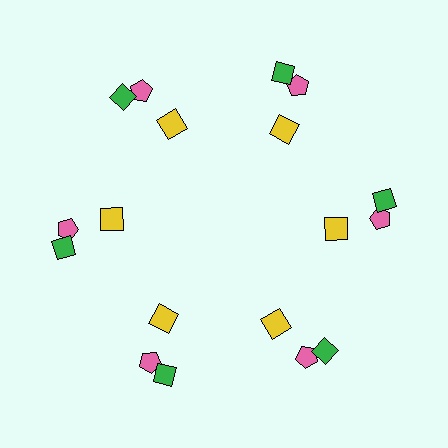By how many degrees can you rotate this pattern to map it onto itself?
The pattern maps onto itself every 60 degrees of rotation.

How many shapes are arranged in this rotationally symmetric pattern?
There are 18 shapes, arranged in 6 groups of 3.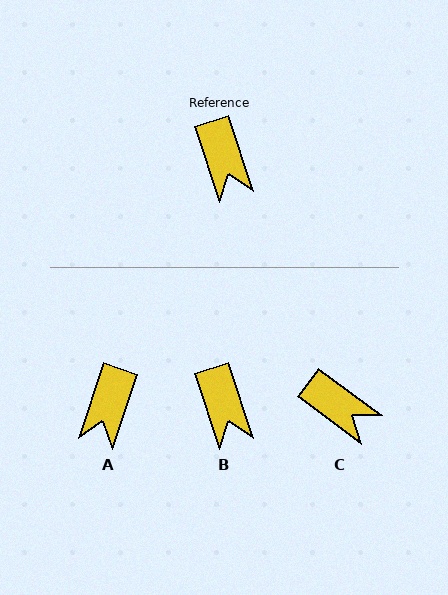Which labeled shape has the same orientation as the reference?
B.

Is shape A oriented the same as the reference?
No, it is off by about 36 degrees.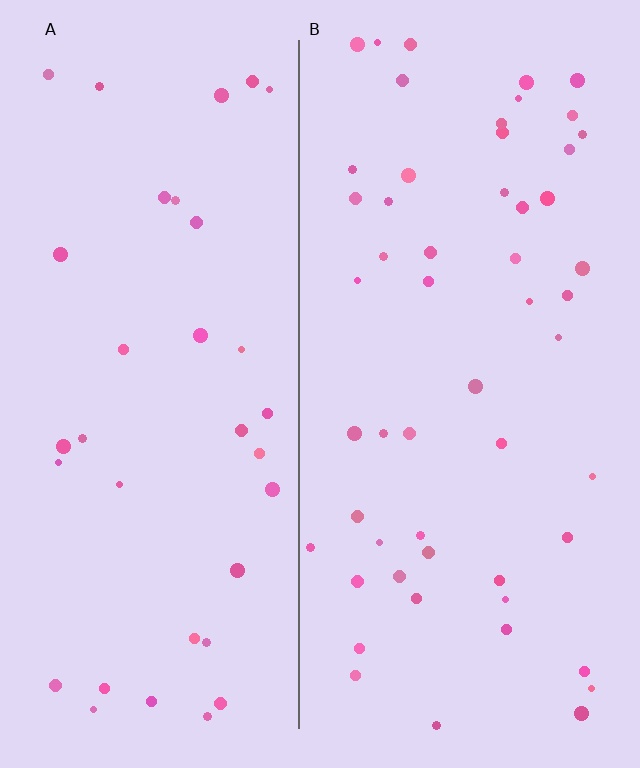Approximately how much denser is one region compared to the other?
Approximately 1.5× — region B over region A.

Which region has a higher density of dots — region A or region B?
B (the right).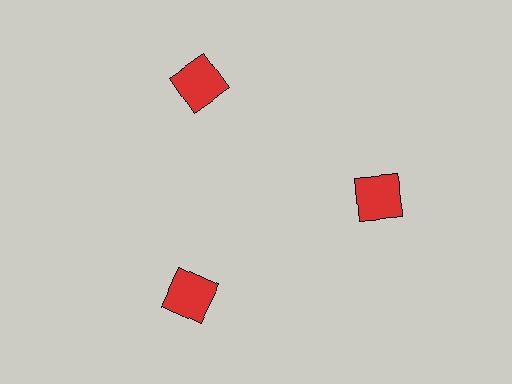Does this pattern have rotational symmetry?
Yes, this pattern has 3-fold rotational symmetry. It looks the same after rotating 120 degrees around the center.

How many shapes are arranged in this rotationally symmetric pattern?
There are 3 shapes, arranged in 3 groups of 1.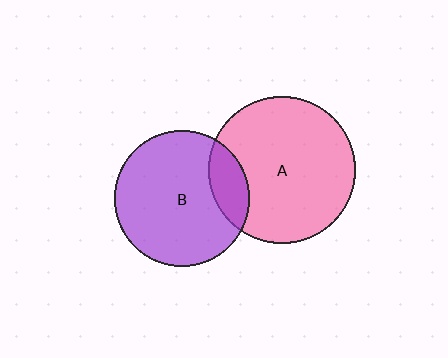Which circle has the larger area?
Circle A (pink).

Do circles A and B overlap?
Yes.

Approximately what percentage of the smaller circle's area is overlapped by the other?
Approximately 15%.